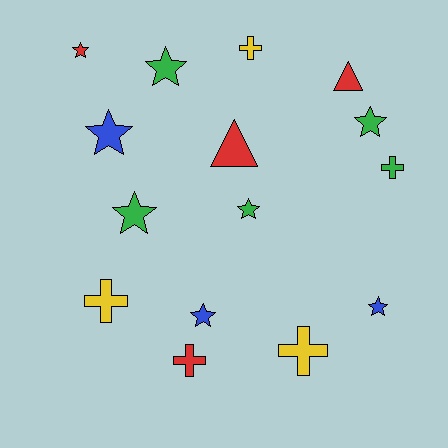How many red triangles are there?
There are 2 red triangles.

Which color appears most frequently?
Green, with 5 objects.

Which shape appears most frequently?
Star, with 8 objects.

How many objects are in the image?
There are 15 objects.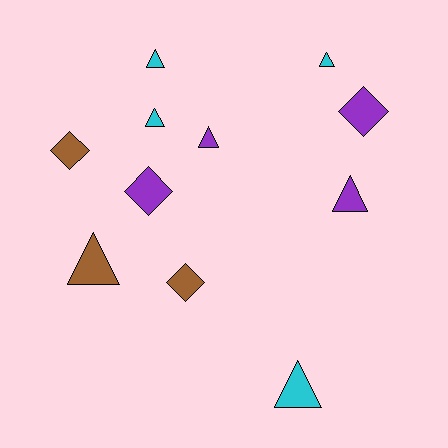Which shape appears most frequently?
Triangle, with 7 objects.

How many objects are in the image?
There are 11 objects.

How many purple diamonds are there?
There are 2 purple diamonds.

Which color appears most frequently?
Cyan, with 4 objects.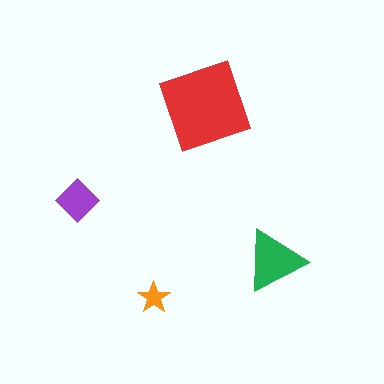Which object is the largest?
The red square.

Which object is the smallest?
The orange star.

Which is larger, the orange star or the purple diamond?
The purple diamond.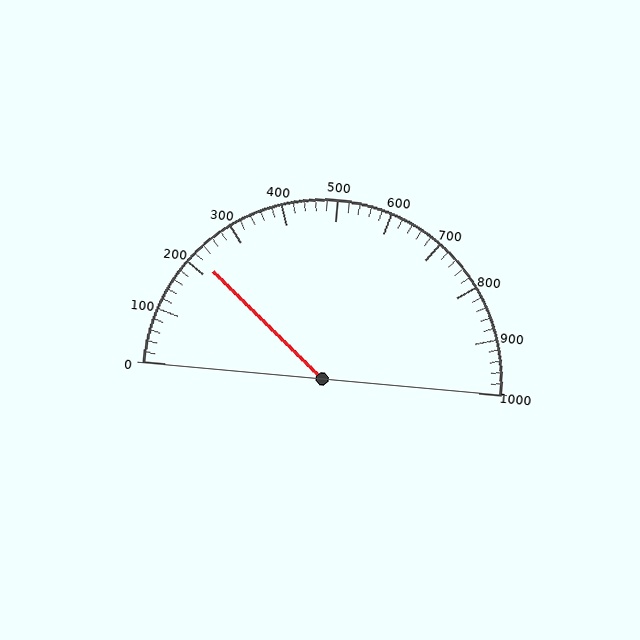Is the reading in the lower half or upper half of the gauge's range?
The reading is in the lower half of the range (0 to 1000).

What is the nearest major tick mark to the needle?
The nearest major tick mark is 200.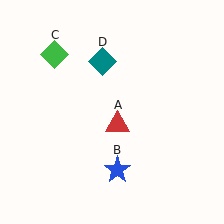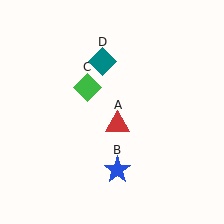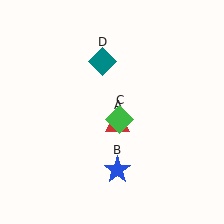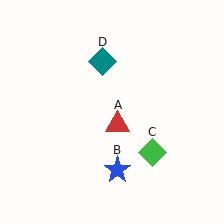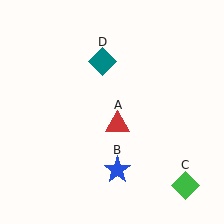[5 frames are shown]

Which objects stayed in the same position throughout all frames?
Red triangle (object A) and blue star (object B) and teal diamond (object D) remained stationary.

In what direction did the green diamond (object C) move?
The green diamond (object C) moved down and to the right.